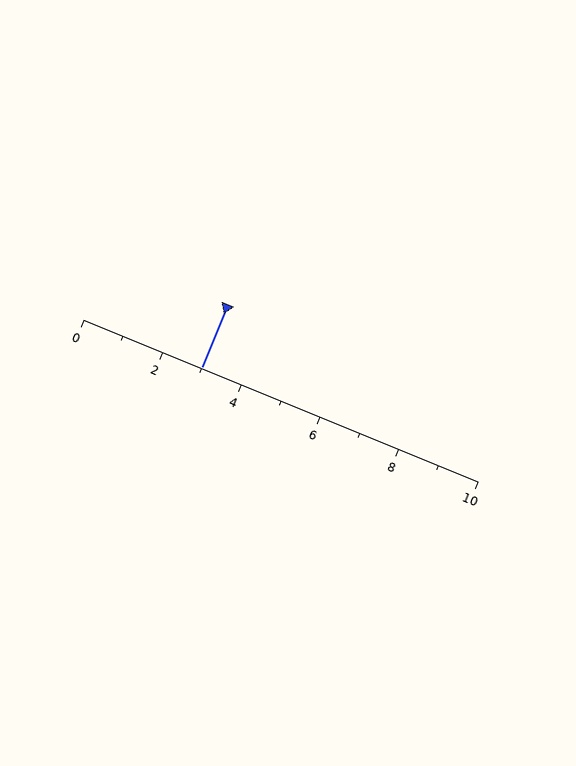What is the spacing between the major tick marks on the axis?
The major ticks are spaced 2 apart.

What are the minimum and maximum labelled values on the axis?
The axis runs from 0 to 10.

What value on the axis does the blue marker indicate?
The marker indicates approximately 3.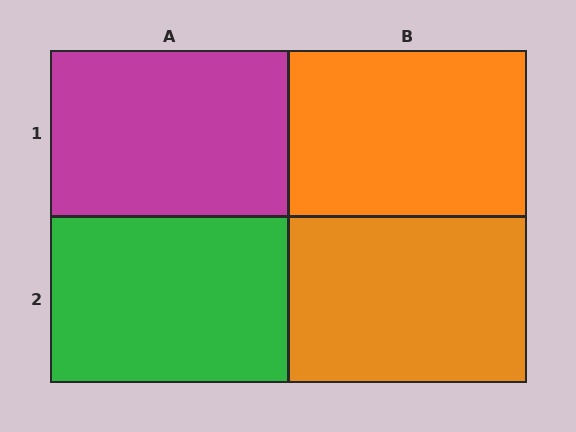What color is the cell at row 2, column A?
Green.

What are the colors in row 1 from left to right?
Magenta, orange.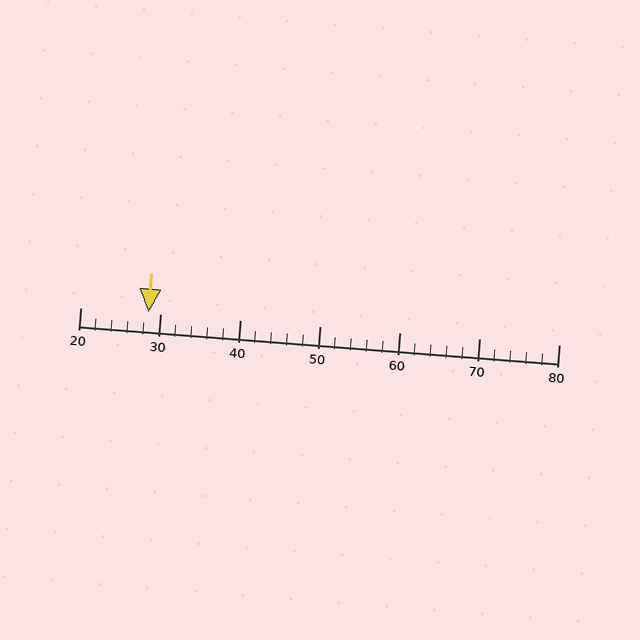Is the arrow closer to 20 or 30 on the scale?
The arrow is closer to 30.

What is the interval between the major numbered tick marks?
The major tick marks are spaced 10 units apart.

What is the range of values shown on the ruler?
The ruler shows values from 20 to 80.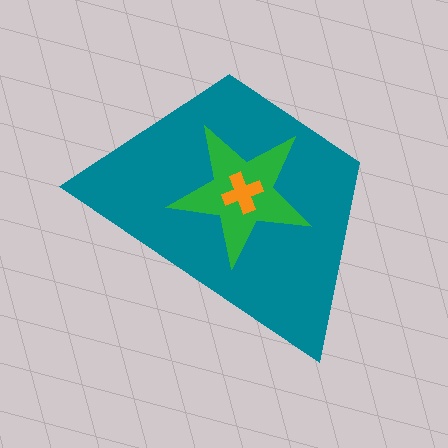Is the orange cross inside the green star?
Yes.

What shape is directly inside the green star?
The orange cross.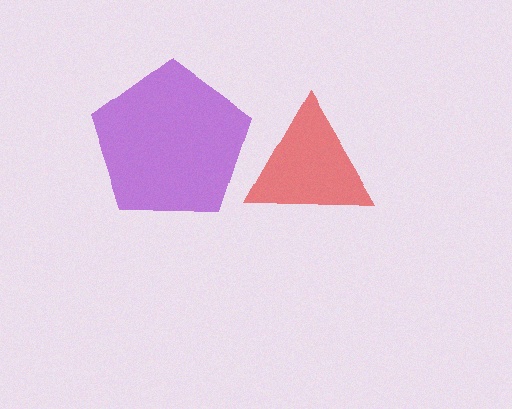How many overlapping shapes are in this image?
There are 2 overlapping shapes in the image.